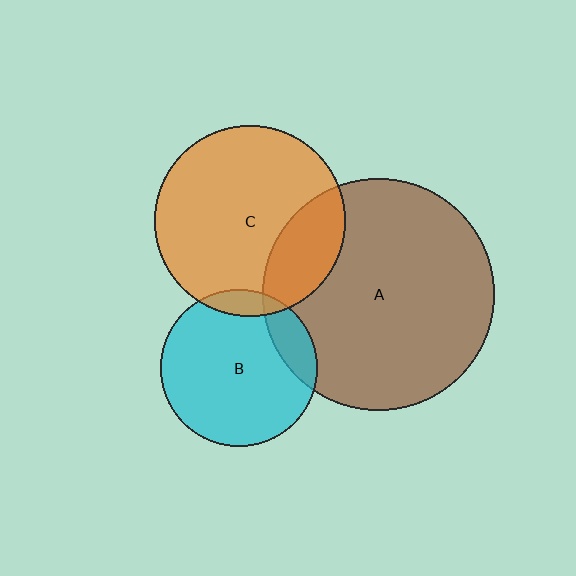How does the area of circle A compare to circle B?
Approximately 2.2 times.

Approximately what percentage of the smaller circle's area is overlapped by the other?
Approximately 10%.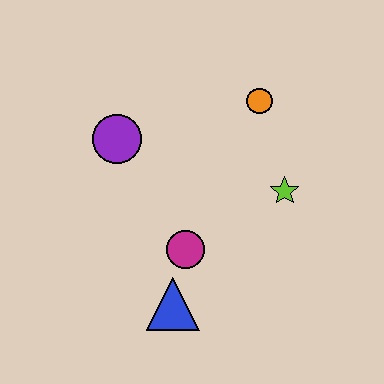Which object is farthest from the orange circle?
The blue triangle is farthest from the orange circle.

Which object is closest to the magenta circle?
The blue triangle is closest to the magenta circle.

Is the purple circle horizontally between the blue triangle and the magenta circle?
No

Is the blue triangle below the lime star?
Yes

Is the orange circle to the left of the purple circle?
No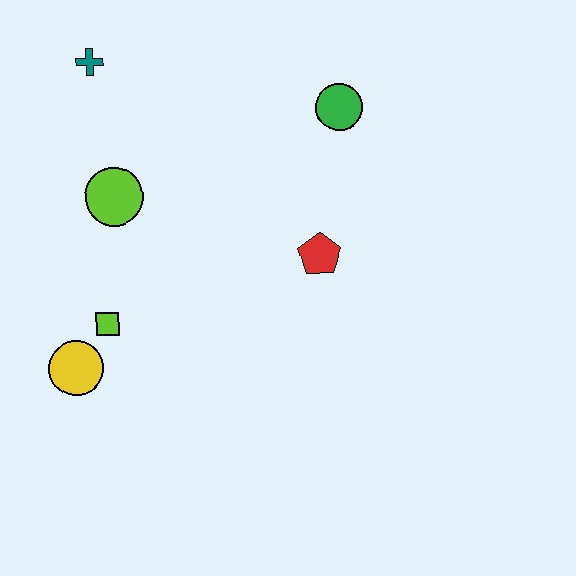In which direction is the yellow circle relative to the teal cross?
The yellow circle is below the teal cross.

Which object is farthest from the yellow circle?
The green circle is farthest from the yellow circle.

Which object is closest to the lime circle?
The lime square is closest to the lime circle.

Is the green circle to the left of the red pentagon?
No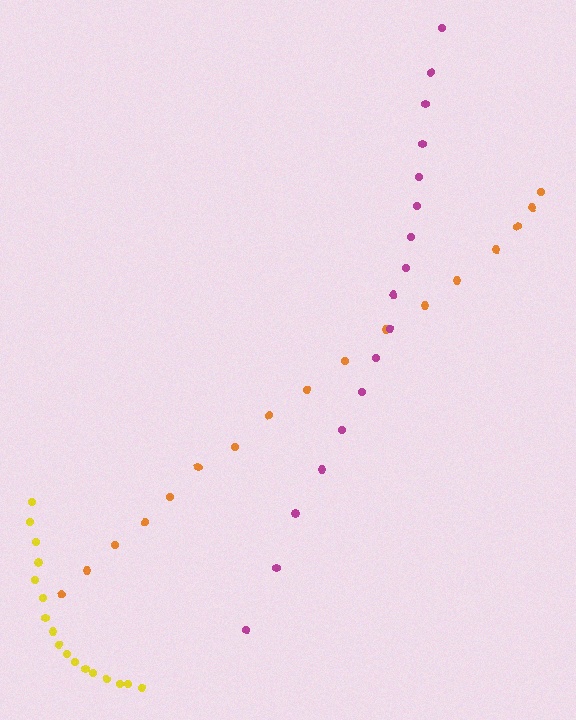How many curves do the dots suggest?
There are 3 distinct paths.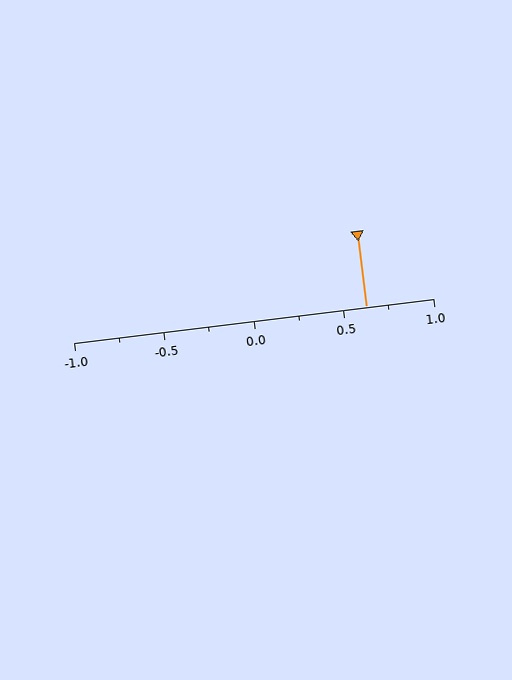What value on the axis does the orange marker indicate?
The marker indicates approximately 0.62.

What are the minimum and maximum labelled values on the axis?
The axis runs from -1.0 to 1.0.